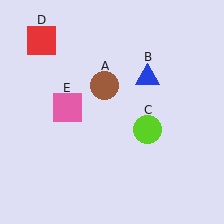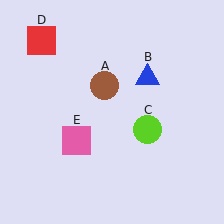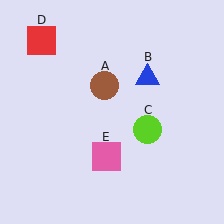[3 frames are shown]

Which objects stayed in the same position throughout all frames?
Brown circle (object A) and blue triangle (object B) and lime circle (object C) and red square (object D) remained stationary.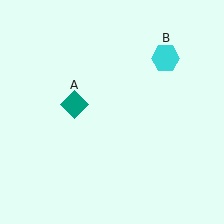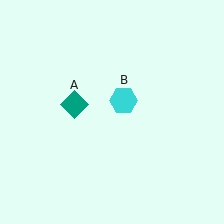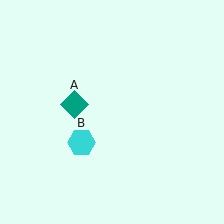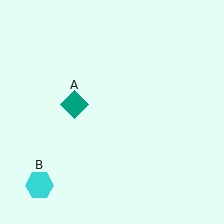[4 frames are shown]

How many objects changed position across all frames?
1 object changed position: cyan hexagon (object B).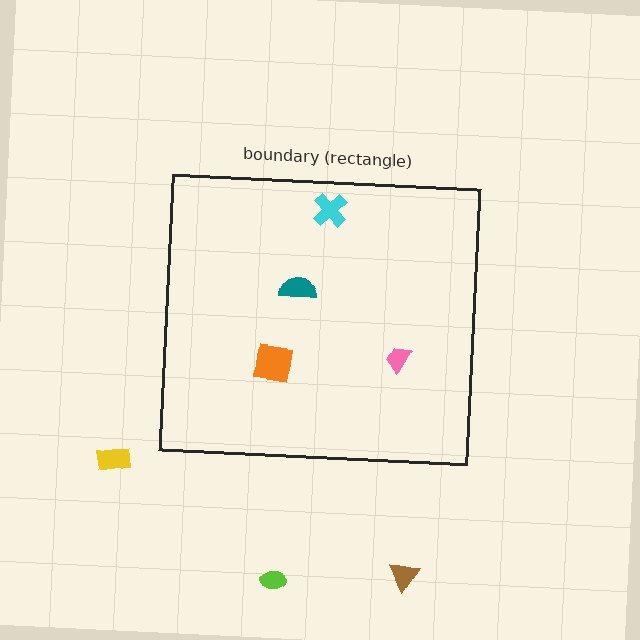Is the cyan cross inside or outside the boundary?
Inside.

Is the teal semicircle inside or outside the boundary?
Inside.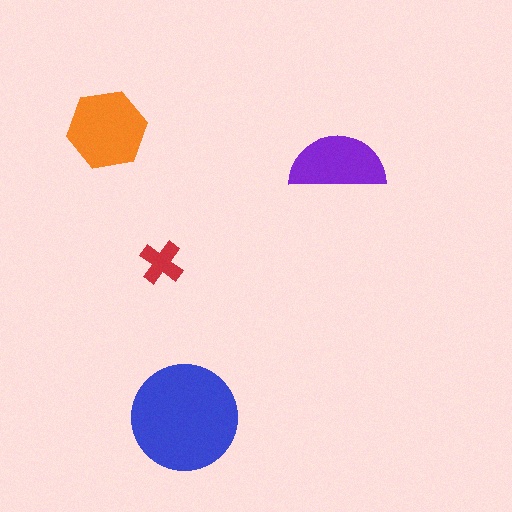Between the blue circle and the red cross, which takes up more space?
The blue circle.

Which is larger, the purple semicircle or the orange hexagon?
The orange hexagon.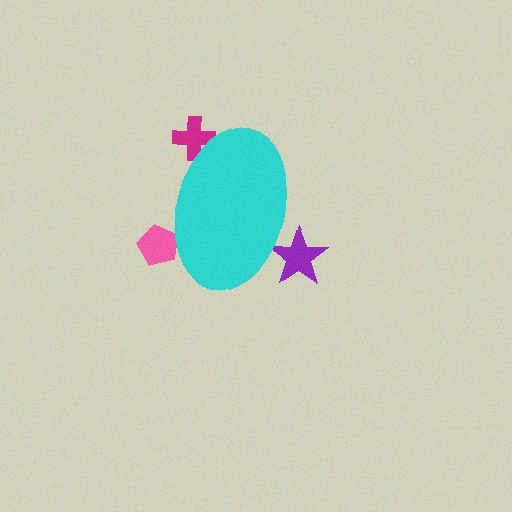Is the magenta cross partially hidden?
Yes, the magenta cross is partially hidden behind the cyan ellipse.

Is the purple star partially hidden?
Yes, the purple star is partially hidden behind the cyan ellipse.